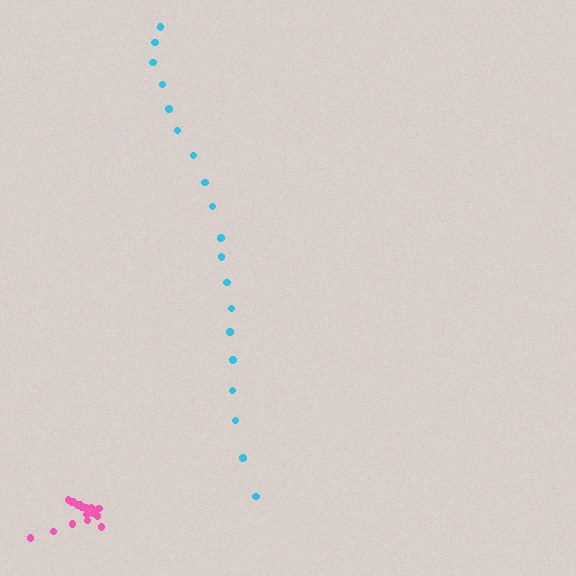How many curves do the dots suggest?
There are 2 distinct paths.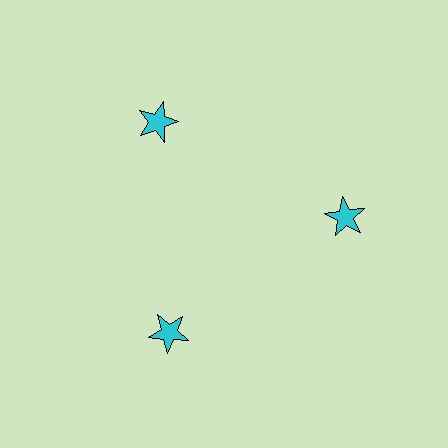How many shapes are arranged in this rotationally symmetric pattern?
There are 3 shapes, arranged in 3 groups of 1.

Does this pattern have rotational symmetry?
Yes, this pattern has 3-fold rotational symmetry. It looks the same after rotating 120 degrees around the center.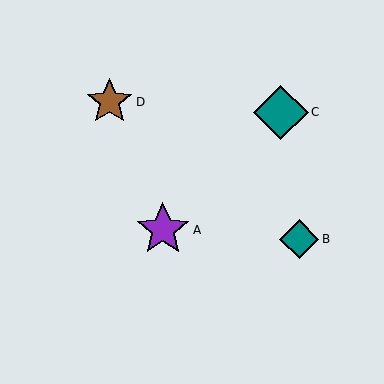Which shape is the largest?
The teal diamond (labeled C) is the largest.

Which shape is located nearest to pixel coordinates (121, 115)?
The brown star (labeled D) at (109, 102) is nearest to that location.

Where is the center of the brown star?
The center of the brown star is at (109, 102).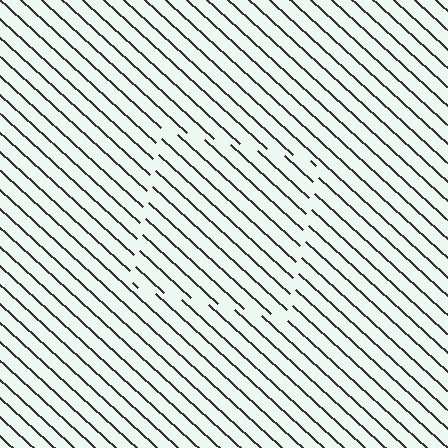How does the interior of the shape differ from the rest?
The interior of the shape contains the same grating, shifted by half a period — the contour is defined by the phase discontinuity where line-ends from the inner and outer gratings abut.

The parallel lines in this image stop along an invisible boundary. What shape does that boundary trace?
An illusory square. The interior of the shape contains the same grating, shifted by half a period — the contour is defined by the phase discontinuity where line-ends from the inner and outer gratings abut.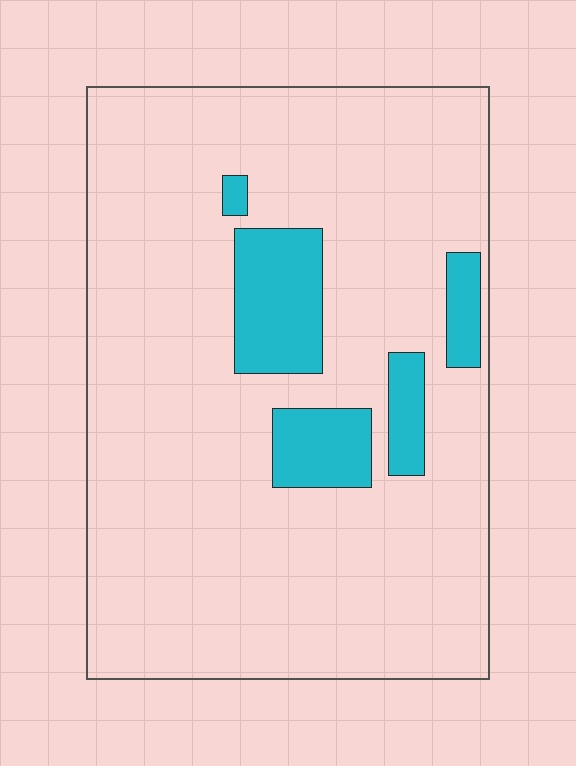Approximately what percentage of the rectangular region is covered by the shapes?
Approximately 15%.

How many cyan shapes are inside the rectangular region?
5.